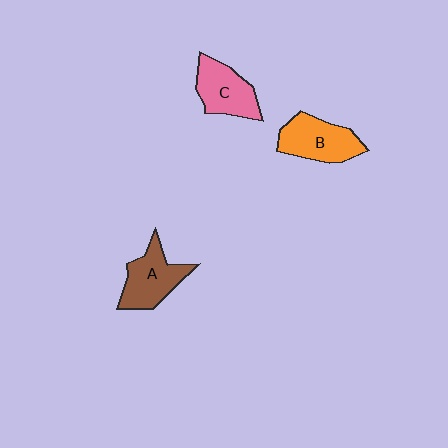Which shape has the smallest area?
Shape C (pink).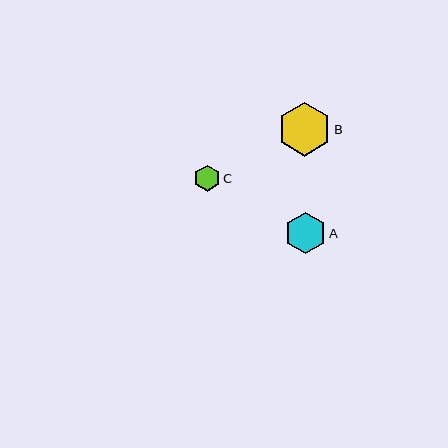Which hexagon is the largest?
Hexagon B is the largest with a size of approximately 54 pixels.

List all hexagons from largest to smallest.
From largest to smallest: B, A, C.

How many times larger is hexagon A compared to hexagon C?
Hexagon A is approximately 1.6 times the size of hexagon C.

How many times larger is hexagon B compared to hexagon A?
Hexagon B is approximately 1.3 times the size of hexagon A.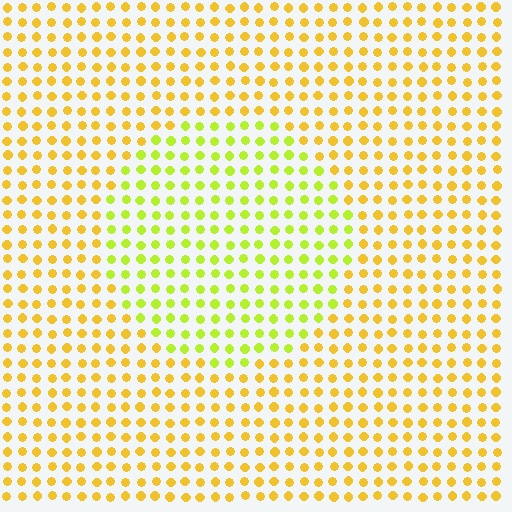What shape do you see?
I see a circle.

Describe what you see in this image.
The image is filled with small yellow elements in a uniform arrangement. A circle-shaped region is visible where the elements are tinted to a slightly different hue, forming a subtle color boundary.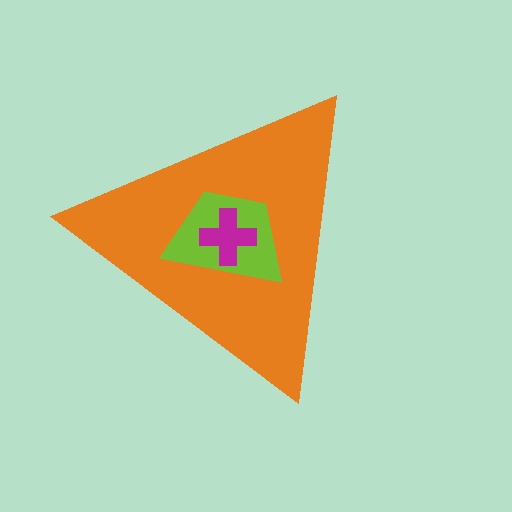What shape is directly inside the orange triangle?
The lime trapezoid.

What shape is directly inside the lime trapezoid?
The magenta cross.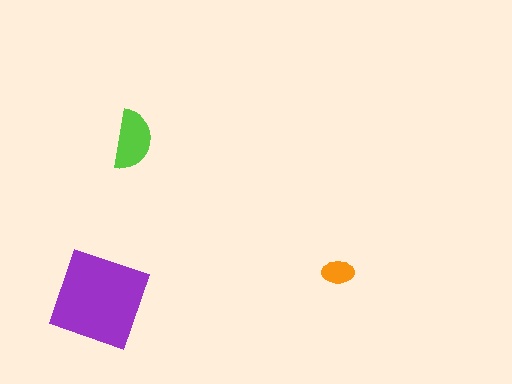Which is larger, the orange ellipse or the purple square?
The purple square.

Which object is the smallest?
The orange ellipse.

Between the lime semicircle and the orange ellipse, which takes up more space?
The lime semicircle.